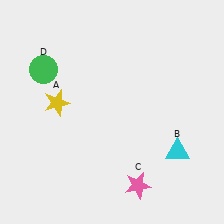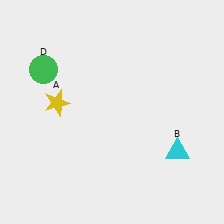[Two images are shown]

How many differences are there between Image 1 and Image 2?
There is 1 difference between the two images.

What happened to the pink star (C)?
The pink star (C) was removed in Image 2. It was in the bottom-right area of Image 1.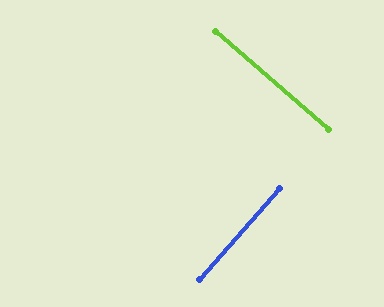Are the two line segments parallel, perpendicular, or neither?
Perpendicular — they meet at approximately 89°.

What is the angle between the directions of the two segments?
Approximately 89 degrees.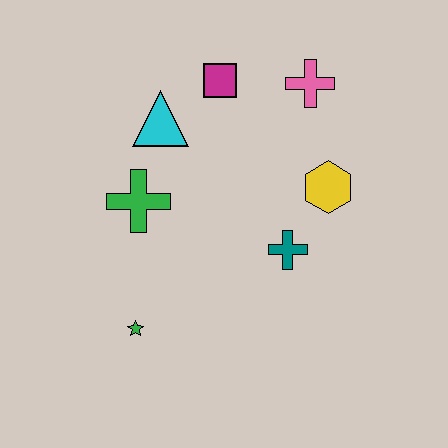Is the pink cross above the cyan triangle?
Yes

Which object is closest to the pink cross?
The magenta square is closest to the pink cross.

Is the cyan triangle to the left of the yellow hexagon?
Yes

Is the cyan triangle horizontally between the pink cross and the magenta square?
No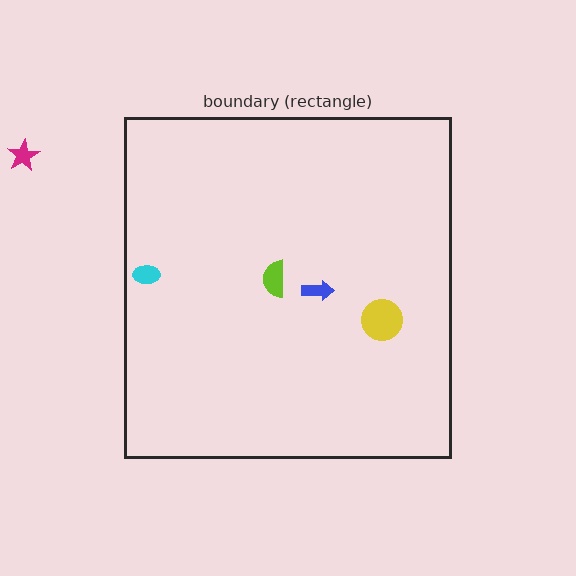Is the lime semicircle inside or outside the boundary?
Inside.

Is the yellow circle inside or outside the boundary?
Inside.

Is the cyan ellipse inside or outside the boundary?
Inside.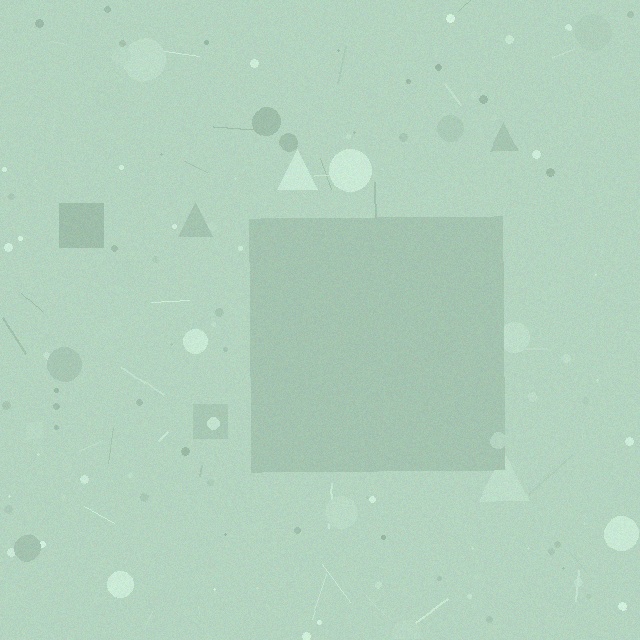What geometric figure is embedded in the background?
A square is embedded in the background.